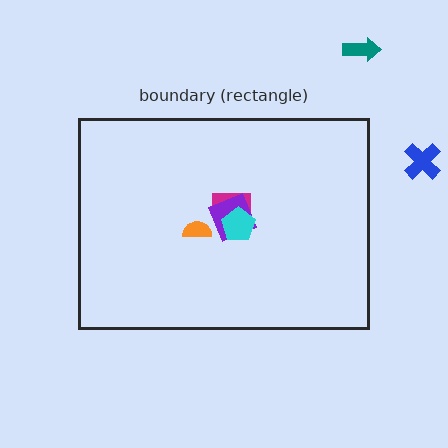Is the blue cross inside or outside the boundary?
Outside.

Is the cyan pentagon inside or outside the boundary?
Inside.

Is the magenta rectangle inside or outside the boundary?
Inside.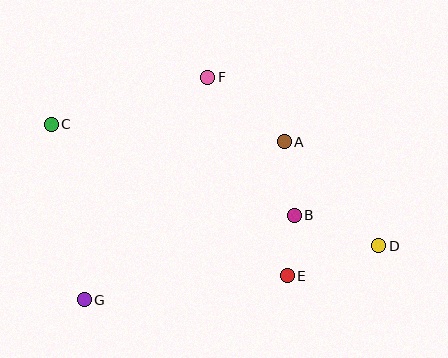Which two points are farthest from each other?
Points C and D are farthest from each other.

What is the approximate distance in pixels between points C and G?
The distance between C and G is approximately 179 pixels.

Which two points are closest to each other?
Points B and E are closest to each other.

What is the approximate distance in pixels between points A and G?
The distance between A and G is approximately 255 pixels.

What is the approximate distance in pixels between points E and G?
The distance between E and G is approximately 204 pixels.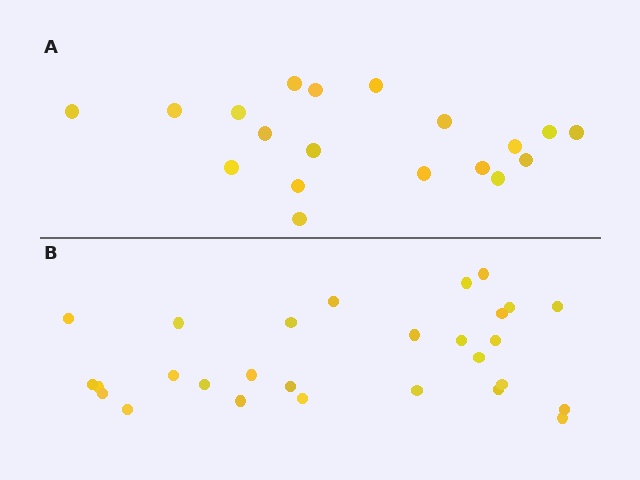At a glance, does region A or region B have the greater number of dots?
Region B (the bottom region) has more dots.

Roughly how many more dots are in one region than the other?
Region B has roughly 8 or so more dots than region A.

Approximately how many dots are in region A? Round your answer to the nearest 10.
About 20 dots. (The exact count is 19, which rounds to 20.)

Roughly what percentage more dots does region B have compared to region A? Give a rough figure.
About 45% more.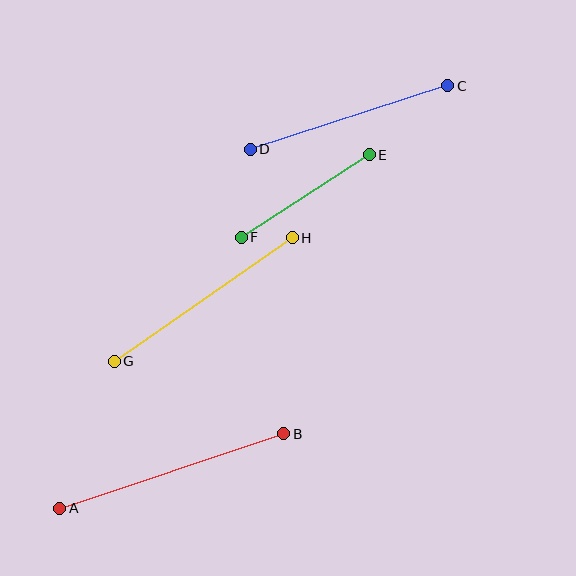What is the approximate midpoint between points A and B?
The midpoint is at approximately (172, 471) pixels.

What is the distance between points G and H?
The distance is approximately 217 pixels.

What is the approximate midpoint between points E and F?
The midpoint is at approximately (305, 196) pixels.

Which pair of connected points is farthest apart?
Points A and B are farthest apart.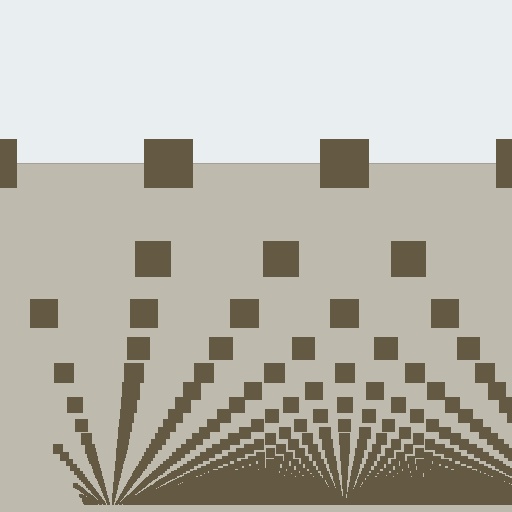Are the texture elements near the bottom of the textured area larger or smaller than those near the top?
Smaller. The gradient is inverted — elements near the bottom are smaller and denser.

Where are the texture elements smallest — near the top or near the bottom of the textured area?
Near the bottom.